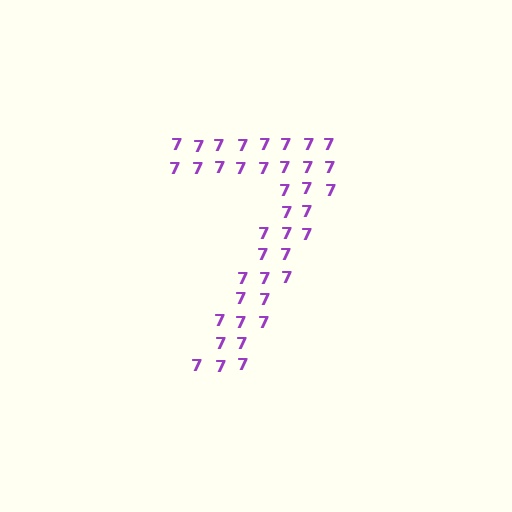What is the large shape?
The large shape is the digit 7.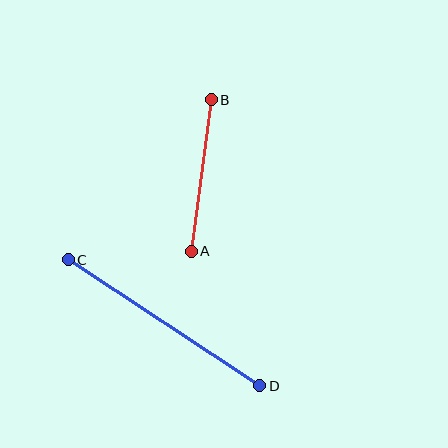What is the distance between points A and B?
The distance is approximately 152 pixels.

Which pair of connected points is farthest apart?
Points C and D are farthest apart.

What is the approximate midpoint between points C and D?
The midpoint is at approximately (164, 323) pixels.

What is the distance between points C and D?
The distance is approximately 229 pixels.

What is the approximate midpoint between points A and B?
The midpoint is at approximately (201, 175) pixels.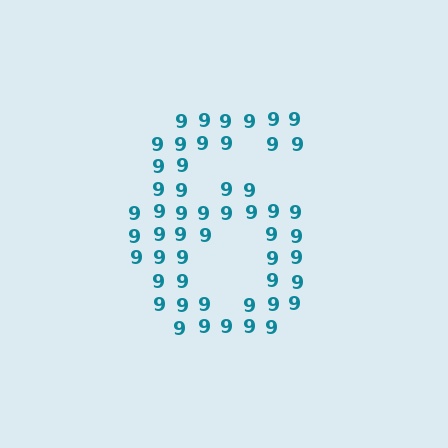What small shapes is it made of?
It is made of small digit 9's.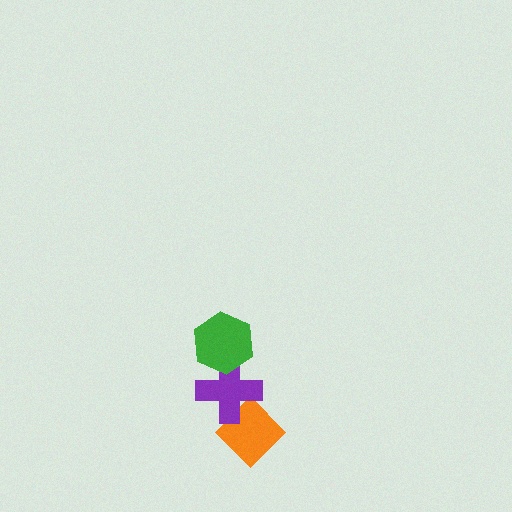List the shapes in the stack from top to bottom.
From top to bottom: the green hexagon, the purple cross, the orange diamond.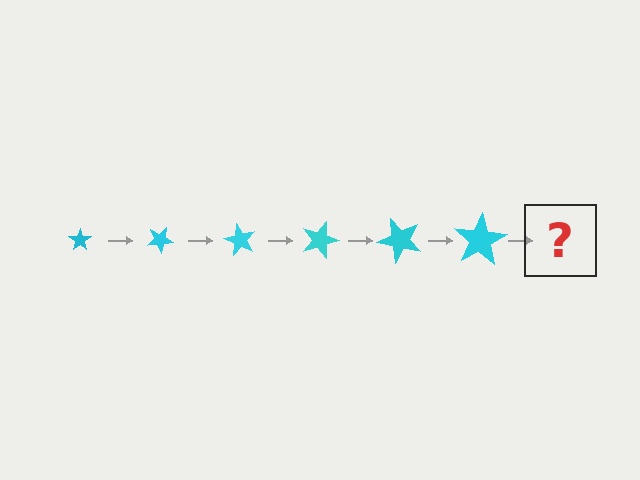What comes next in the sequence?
The next element should be a star, larger than the previous one and rotated 180 degrees from the start.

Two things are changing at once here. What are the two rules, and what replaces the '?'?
The two rules are that the star grows larger each step and it rotates 30 degrees each step. The '?' should be a star, larger than the previous one and rotated 180 degrees from the start.